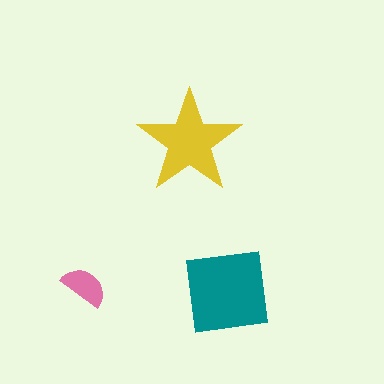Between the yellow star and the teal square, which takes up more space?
The teal square.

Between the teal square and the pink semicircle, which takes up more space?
The teal square.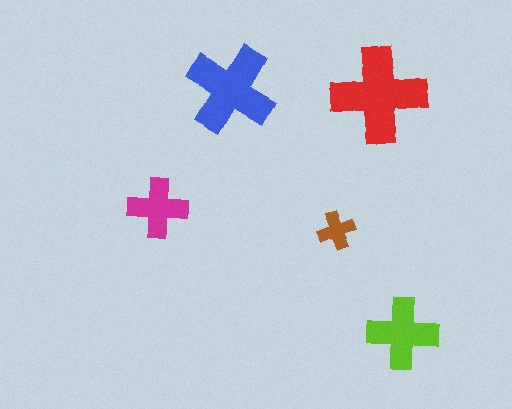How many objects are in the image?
There are 5 objects in the image.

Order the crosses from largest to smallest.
the red one, the blue one, the lime one, the magenta one, the brown one.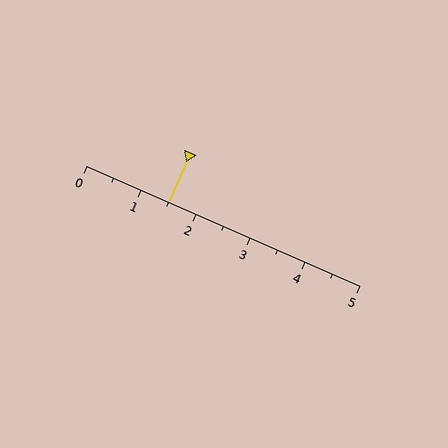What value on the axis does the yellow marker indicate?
The marker indicates approximately 1.5.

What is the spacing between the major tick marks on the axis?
The major ticks are spaced 1 apart.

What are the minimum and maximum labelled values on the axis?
The axis runs from 0 to 5.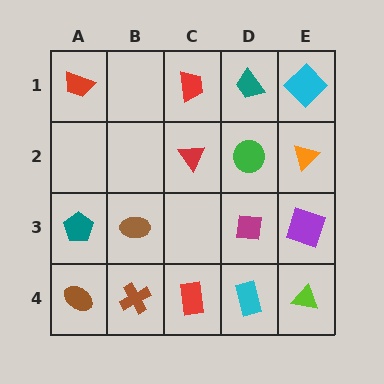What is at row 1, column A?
A red trapezoid.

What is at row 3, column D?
A magenta square.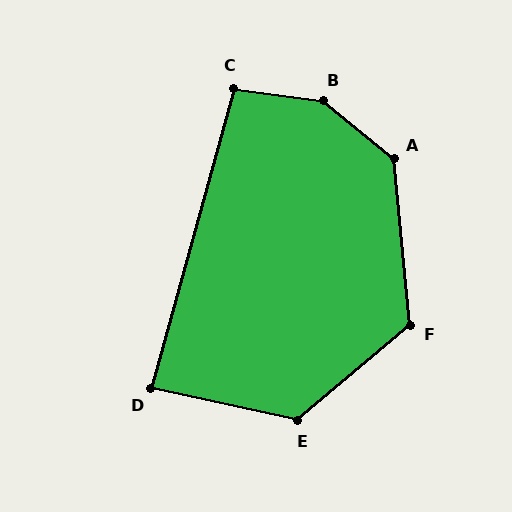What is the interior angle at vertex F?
Approximately 124 degrees (obtuse).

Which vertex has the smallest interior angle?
D, at approximately 87 degrees.